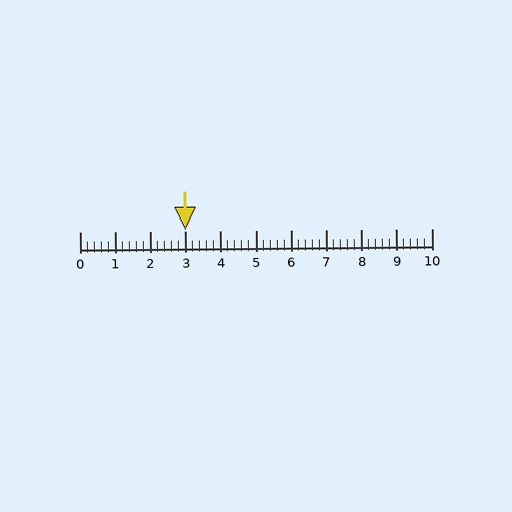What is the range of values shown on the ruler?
The ruler shows values from 0 to 10.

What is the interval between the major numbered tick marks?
The major tick marks are spaced 1 units apart.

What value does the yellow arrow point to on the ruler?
The yellow arrow points to approximately 3.0.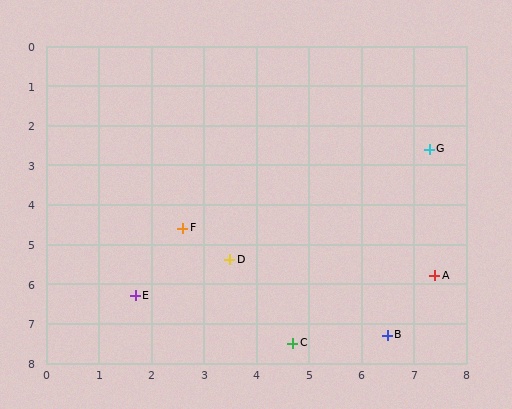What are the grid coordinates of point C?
Point C is at approximately (4.7, 7.5).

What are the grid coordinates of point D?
Point D is at approximately (3.5, 5.4).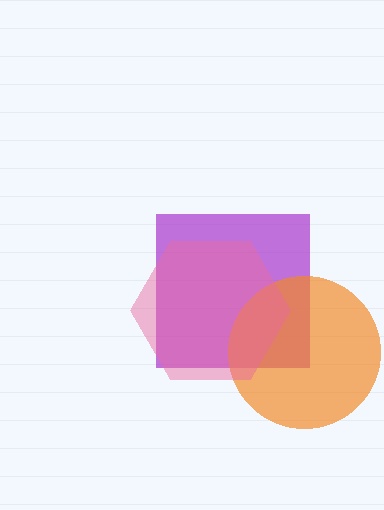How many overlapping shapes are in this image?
There are 3 overlapping shapes in the image.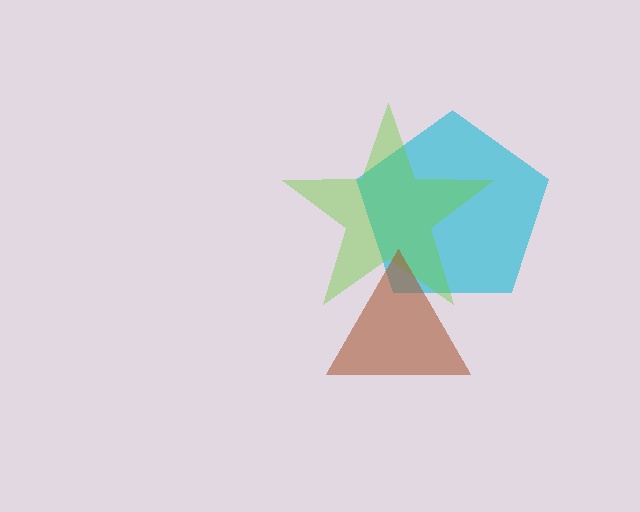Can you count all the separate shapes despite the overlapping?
Yes, there are 3 separate shapes.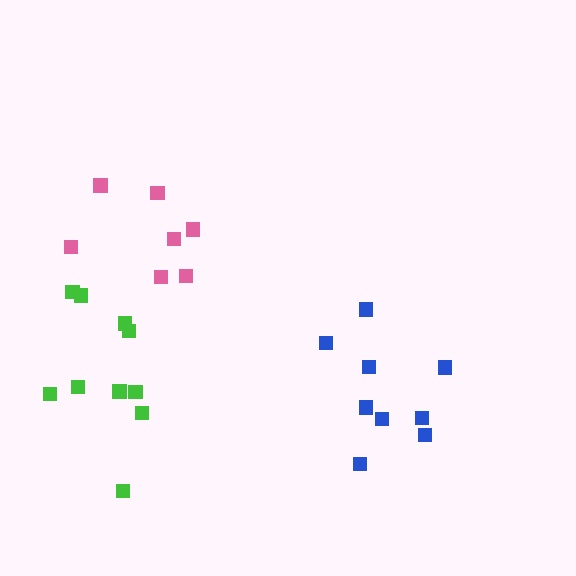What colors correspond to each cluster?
The clusters are colored: green, pink, blue.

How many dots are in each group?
Group 1: 10 dots, Group 2: 7 dots, Group 3: 9 dots (26 total).